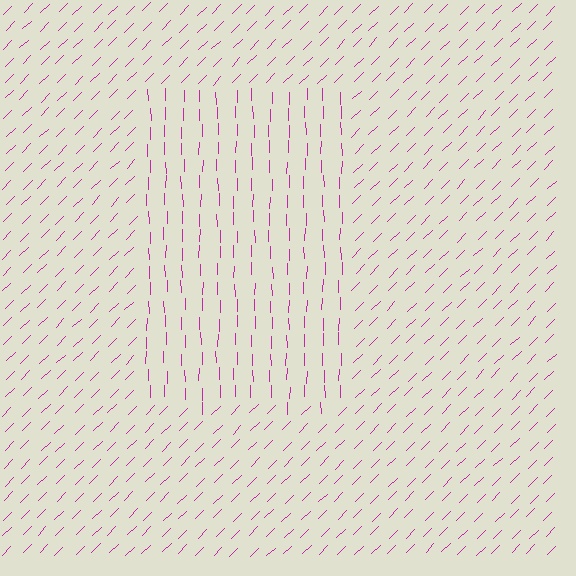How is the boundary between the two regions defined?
The boundary is defined purely by a change in line orientation (approximately 45 degrees difference). All lines are the same color and thickness.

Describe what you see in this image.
The image is filled with small magenta line segments. A rectangle region in the image has lines oriented differently from the surrounding lines, creating a visible texture boundary.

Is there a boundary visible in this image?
Yes, there is a texture boundary formed by a change in line orientation.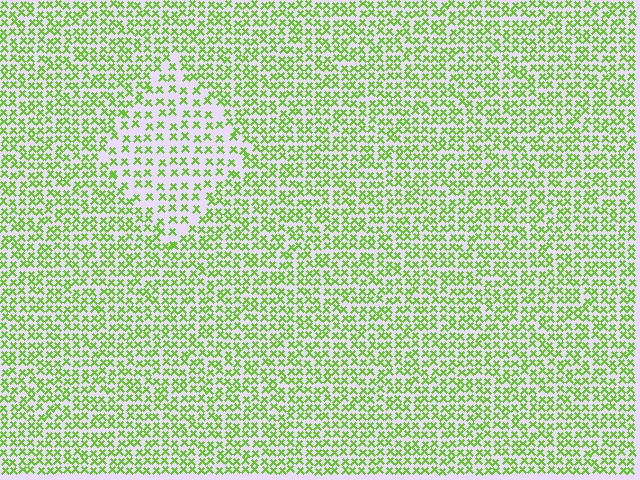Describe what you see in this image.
The image contains small lime elements arranged at two different densities. A diamond-shaped region is visible where the elements are less densely packed than the surrounding area.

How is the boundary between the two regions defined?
The boundary is defined by a change in element density (approximately 1.8x ratio). All elements are the same color, size, and shape.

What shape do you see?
I see a diamond.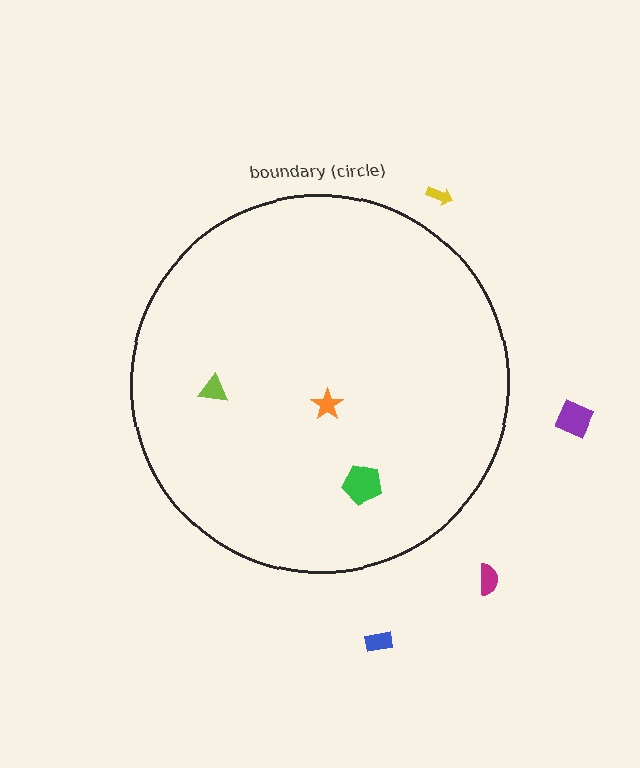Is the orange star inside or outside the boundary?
Inside.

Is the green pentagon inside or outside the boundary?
Inside.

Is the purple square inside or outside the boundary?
Outside.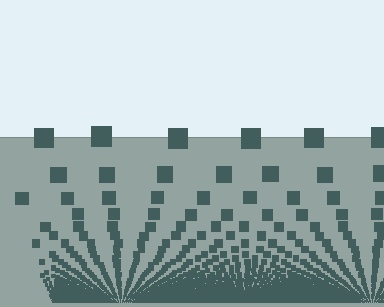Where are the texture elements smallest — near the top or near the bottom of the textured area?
Near the bottom.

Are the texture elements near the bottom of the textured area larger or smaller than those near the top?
Smaller. The gradient is inverted — elements near the bottom are smaller and denser.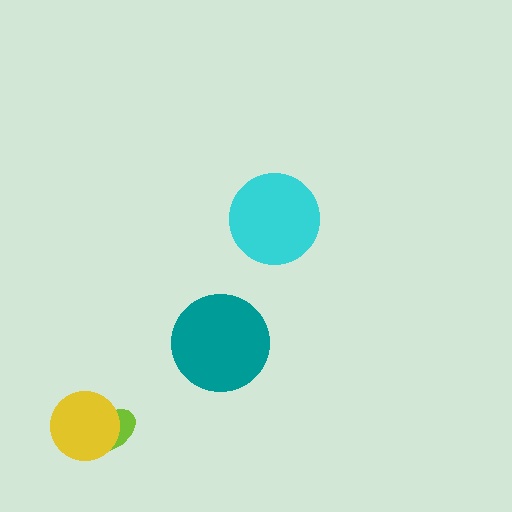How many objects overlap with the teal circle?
0 objects overlap with the teal circle.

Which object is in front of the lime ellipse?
The yellow circle is in front of the lime ellipse.